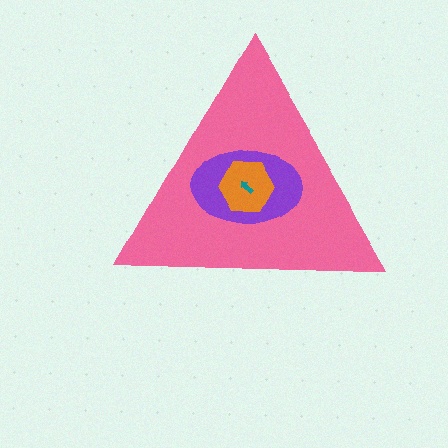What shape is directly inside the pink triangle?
The purple ellipse.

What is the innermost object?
The teal arrow.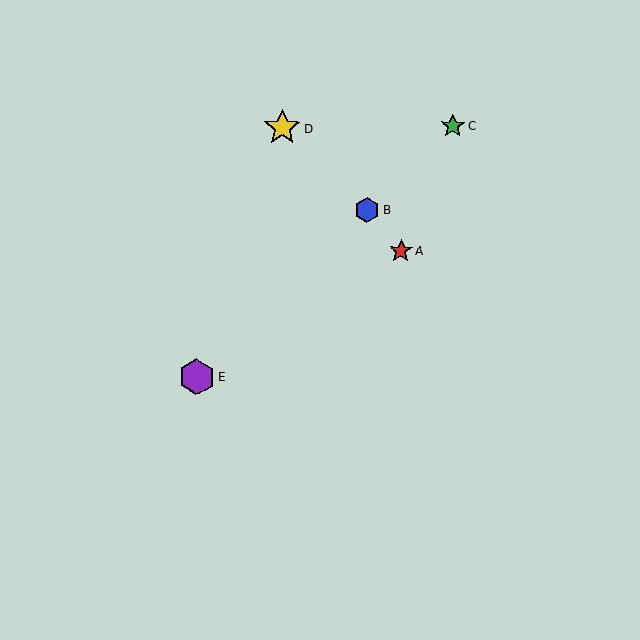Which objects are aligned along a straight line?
Objects B, C, E are aligned along a straight line.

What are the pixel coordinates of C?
Object C is at (453, 126).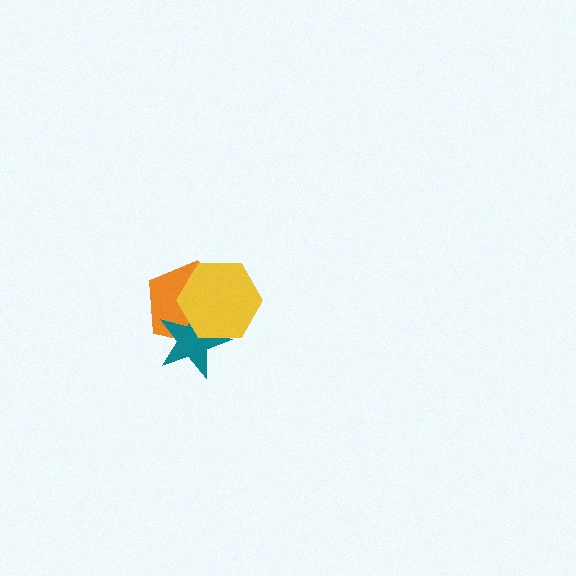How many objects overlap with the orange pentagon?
2 objects overlap with the orange pentagon.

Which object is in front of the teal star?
The yellow hexagon is in front of the teal star.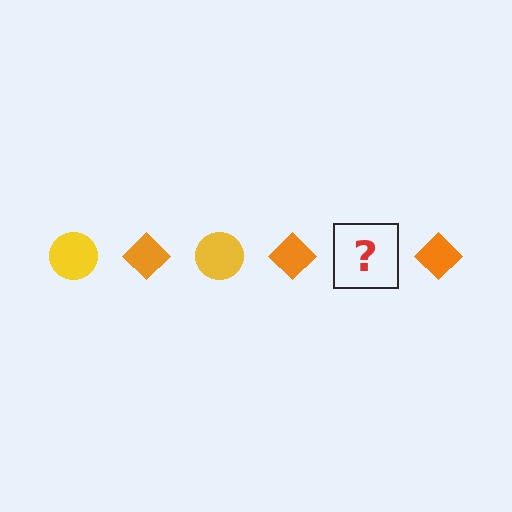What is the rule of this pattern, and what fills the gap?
The rule is that the pattern alternates between yellow circle and orange diamond. The gap should be filled with a yellow circle.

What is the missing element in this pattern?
The missing element is a yellow circle.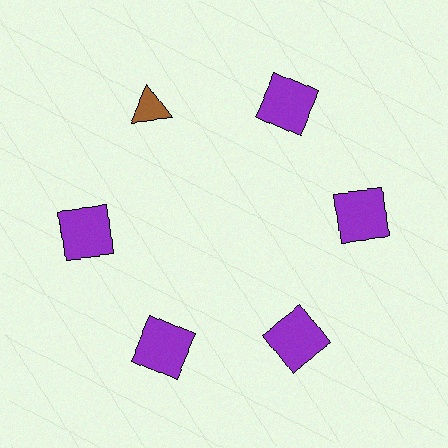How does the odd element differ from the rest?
It differs in both color (brown instead of purple) and shape (triangle instead of square).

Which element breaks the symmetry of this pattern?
The brown triangle at roughly the 11 o'clock position breaks the symmetry. All other shapes are purple squares.